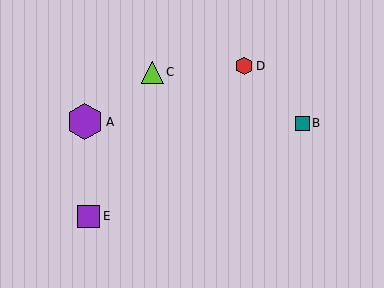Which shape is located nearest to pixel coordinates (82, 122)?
The purple hexagon (labeled A) at (85, 122) is nearest to that location.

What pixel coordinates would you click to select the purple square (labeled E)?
Click at (89, 216) to select the purple square E.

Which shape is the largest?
The purple hexagon (labeled A) is the largest.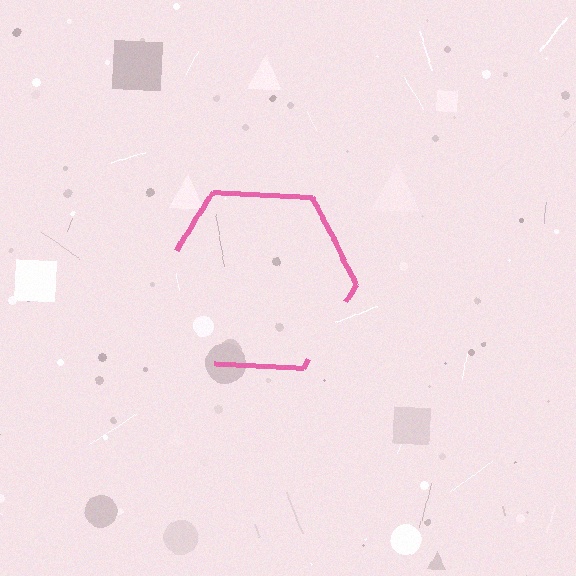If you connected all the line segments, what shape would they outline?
They would outline a hexagon.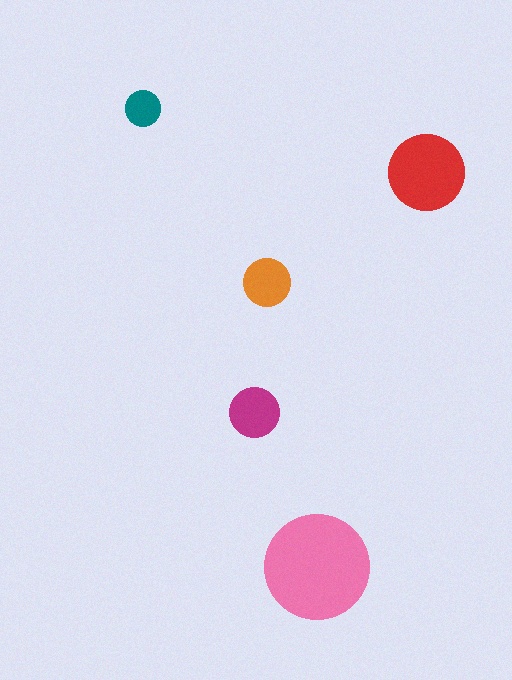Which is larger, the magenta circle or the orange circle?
The magenta one.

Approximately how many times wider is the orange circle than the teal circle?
About 1.5 times wider.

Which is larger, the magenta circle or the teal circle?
The magenta one.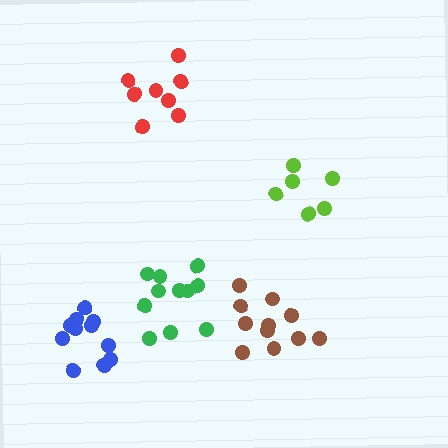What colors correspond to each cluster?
The clusters are colored: lime, green, red, brown, blue.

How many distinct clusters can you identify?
There are 5 distinct clusters.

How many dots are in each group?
Group 1: 6 dots, Group 2: 11 dots, Group 3: 8 dots, Group 4: 11 dots, Group 5: 11 dots (47 total).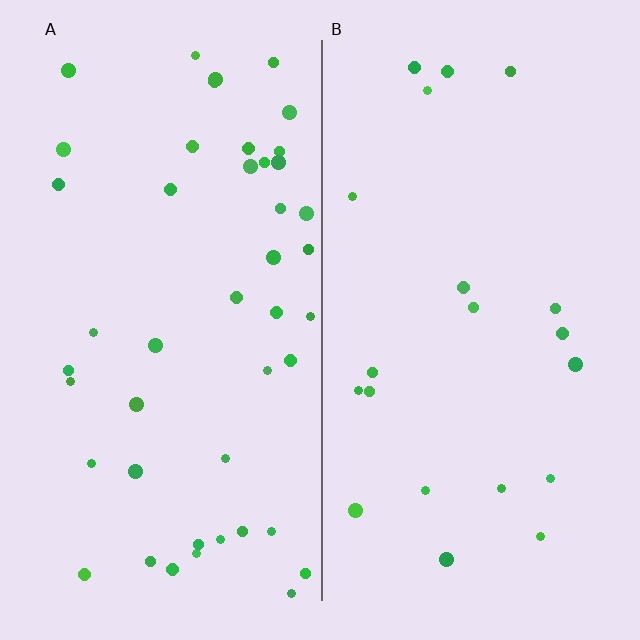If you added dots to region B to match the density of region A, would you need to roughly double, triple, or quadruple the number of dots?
Approximately double.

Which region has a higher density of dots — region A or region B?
A (the left).